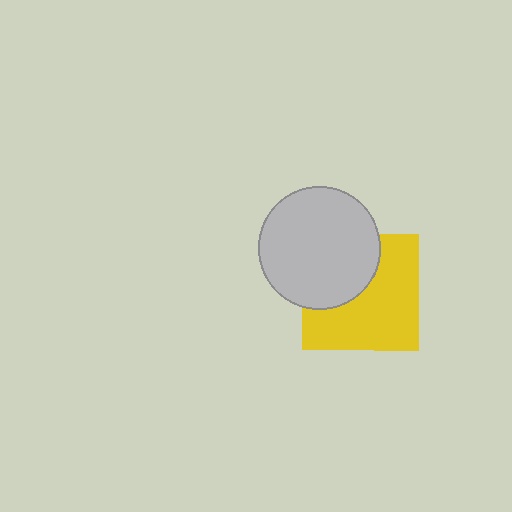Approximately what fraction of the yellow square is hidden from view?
Roughly 38% of the yellow square is hidden behind the light gray circle.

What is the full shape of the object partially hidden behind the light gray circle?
The partially hidden object is a yellow square.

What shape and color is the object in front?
The object in front is a light gray circle.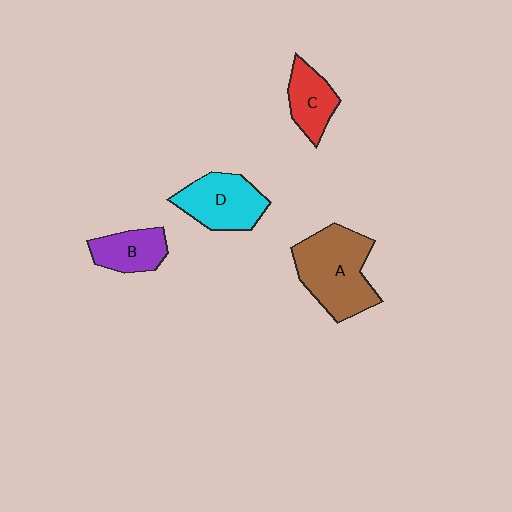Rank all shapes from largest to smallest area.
From largest to smallest: A (brown), D (cyan), B (purple), C (red).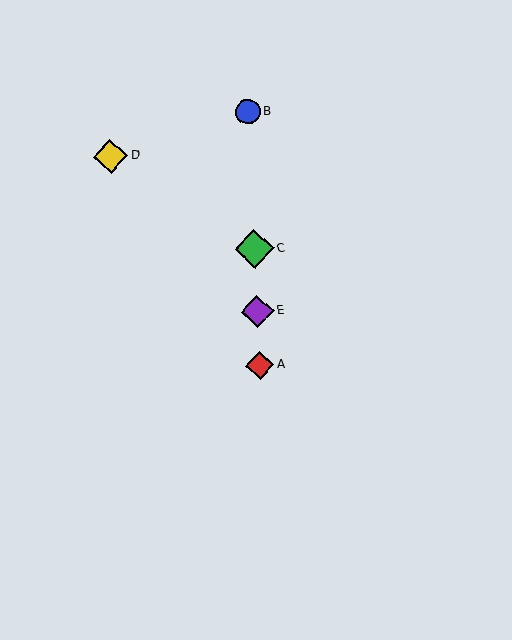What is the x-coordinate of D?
Object D is at x≈111.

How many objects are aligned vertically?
4 objects (A, B, C, E) are aligned vertically.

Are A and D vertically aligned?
No, A is at x≈260 and D is at x≈111.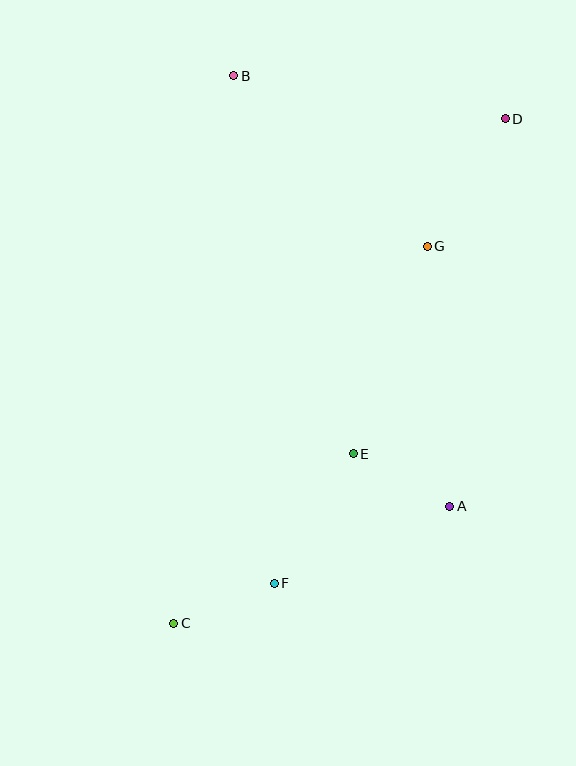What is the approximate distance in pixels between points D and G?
The distance between D and G is approximately 149 pixels.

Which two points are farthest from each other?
Points C and D are farthest from each other.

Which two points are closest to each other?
Points C and F are closest to each other.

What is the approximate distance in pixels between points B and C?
The distance between B and C is approximately 551 pixels.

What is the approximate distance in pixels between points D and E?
The distance between D and E is approximately 368 pixels.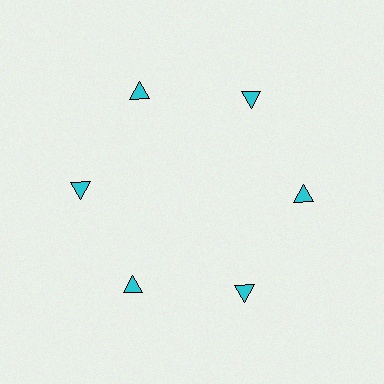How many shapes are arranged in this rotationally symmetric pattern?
There are 6 shapes, arranged in 6 groups of 1.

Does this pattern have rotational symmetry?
Yes, this pattern has 6-fold rotational symmetry. It looks the same after rotating 60 degrees around the center.